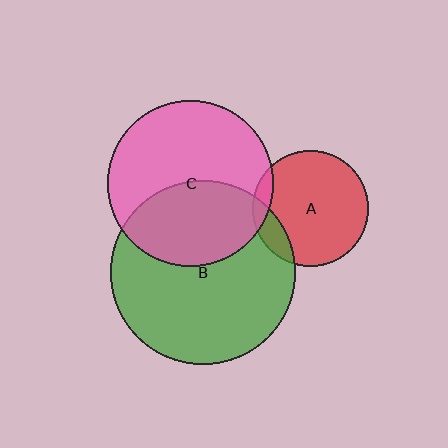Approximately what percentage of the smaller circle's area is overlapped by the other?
Approximately 40%.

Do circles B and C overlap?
Yes.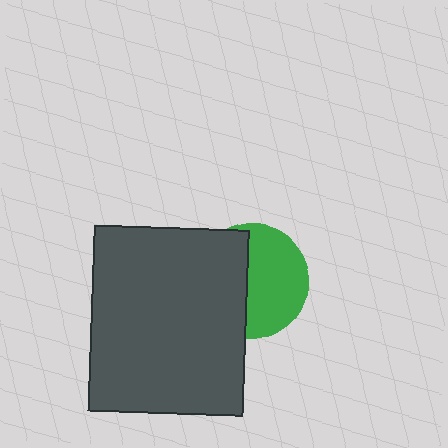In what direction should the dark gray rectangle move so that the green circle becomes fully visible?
The dark gray rectangle should move left. That is the shortest direction to clear the overlap and leave the green circle fully visible.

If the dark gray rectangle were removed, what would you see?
You would see the complete green circle.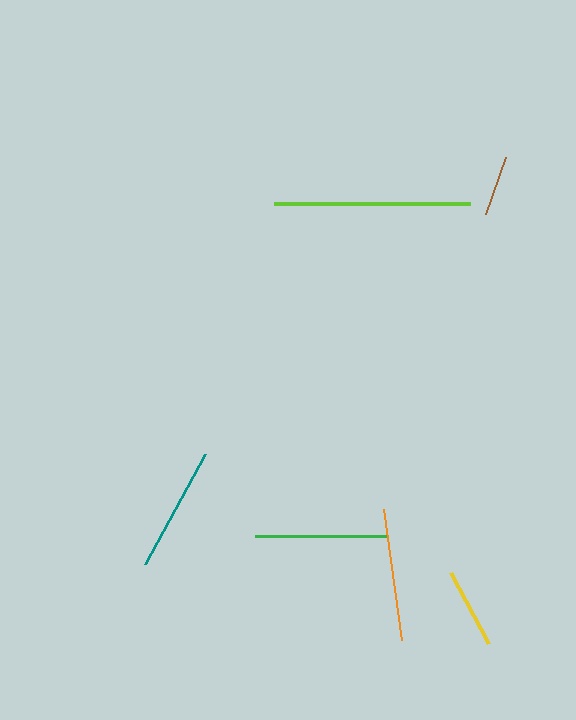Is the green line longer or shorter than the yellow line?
The green line is longer than the yellow line.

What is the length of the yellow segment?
The yellow segment is approximately 81 pixels long.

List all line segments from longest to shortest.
From longest to shortest: lime, green, orange, teal, yellow, brown.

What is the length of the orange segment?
The orange segment is approximately 133 pixels long.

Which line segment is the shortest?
The brown line is the shortest at approximately 61 pixels.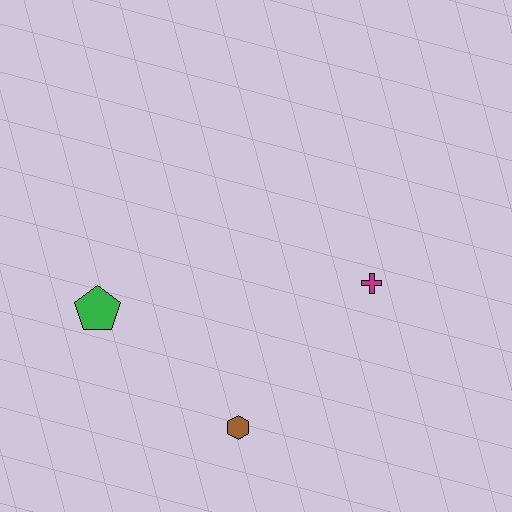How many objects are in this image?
There are 3 objects.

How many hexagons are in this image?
There is 1 hexagon.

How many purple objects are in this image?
There are no purple objects.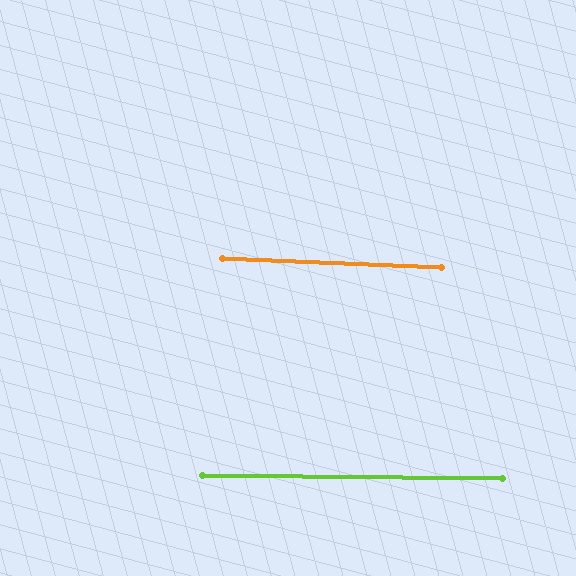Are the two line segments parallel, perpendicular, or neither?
Parallel — their directions differ by only 1.8°.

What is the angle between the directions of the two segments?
Approximately 2 degrees.